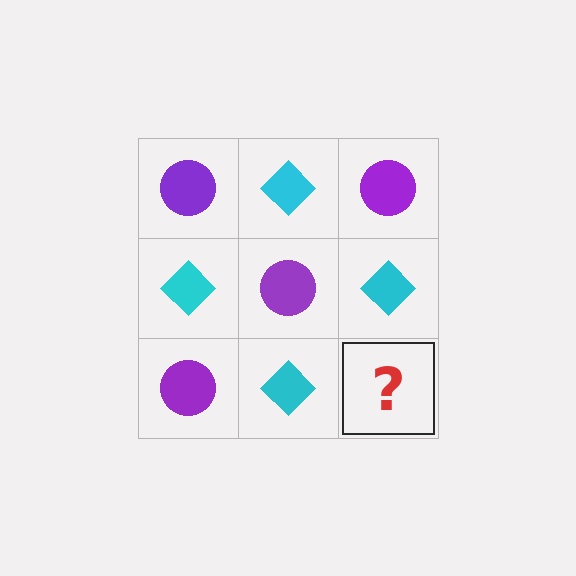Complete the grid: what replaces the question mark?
The question mark should be replaced with a purple circle.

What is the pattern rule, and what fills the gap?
The rule is that it alternates purple circle and cyan diamond in a checkerboard pattern. The gap should be filled with a purple circle.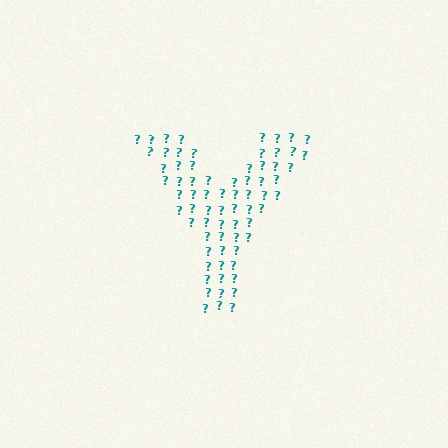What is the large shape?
The large shape is the letter Y.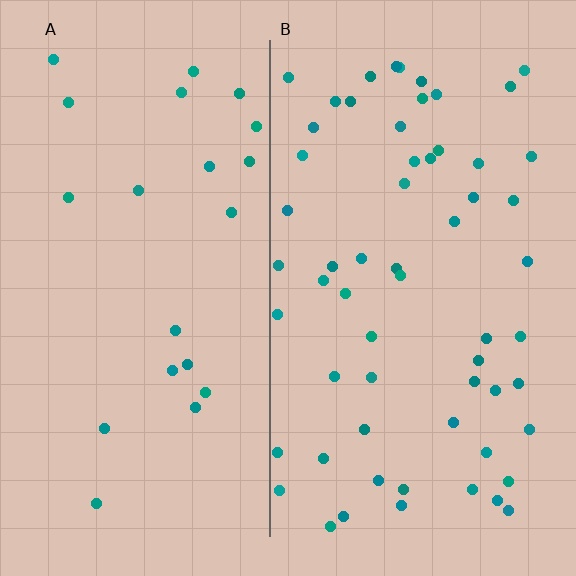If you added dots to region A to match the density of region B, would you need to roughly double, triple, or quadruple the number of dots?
Approximately triple.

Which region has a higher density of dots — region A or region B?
B (the right).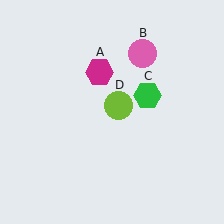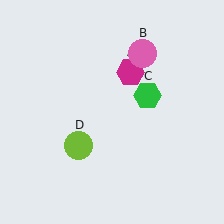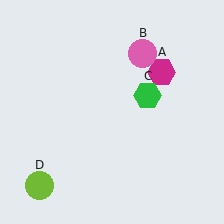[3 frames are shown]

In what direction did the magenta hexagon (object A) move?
The magenta hexagon (object A) moved right.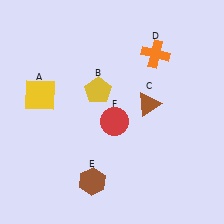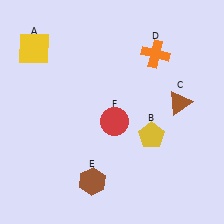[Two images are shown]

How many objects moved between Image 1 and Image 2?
3 objects moved between the two images.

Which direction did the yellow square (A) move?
The yellow square (A) moved up.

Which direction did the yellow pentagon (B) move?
The yellow pentagon (B) moved right.